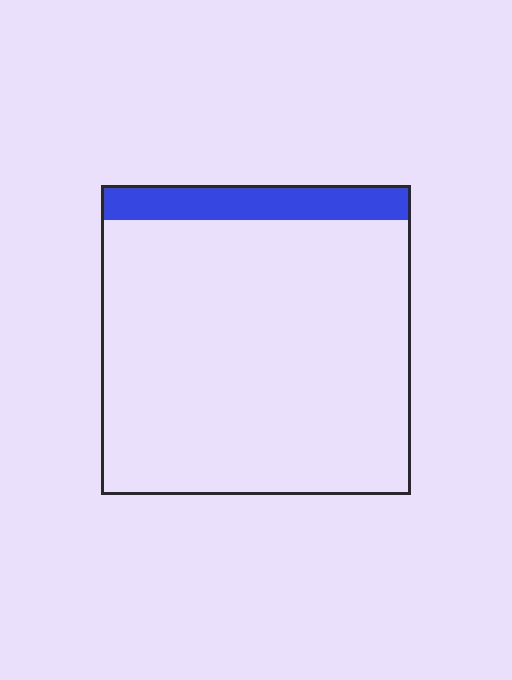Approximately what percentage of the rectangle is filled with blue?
Approximately 10%.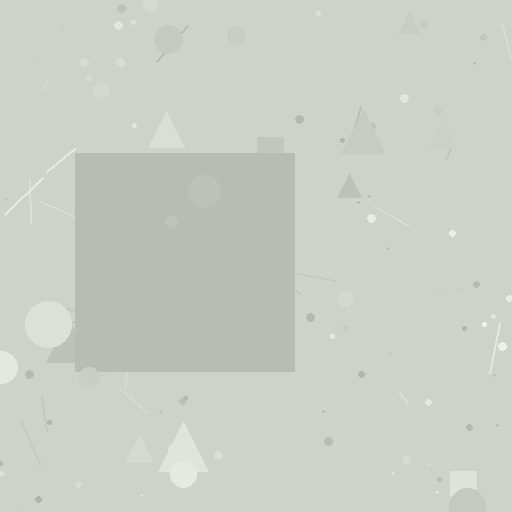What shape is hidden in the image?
A square is hidden in the image.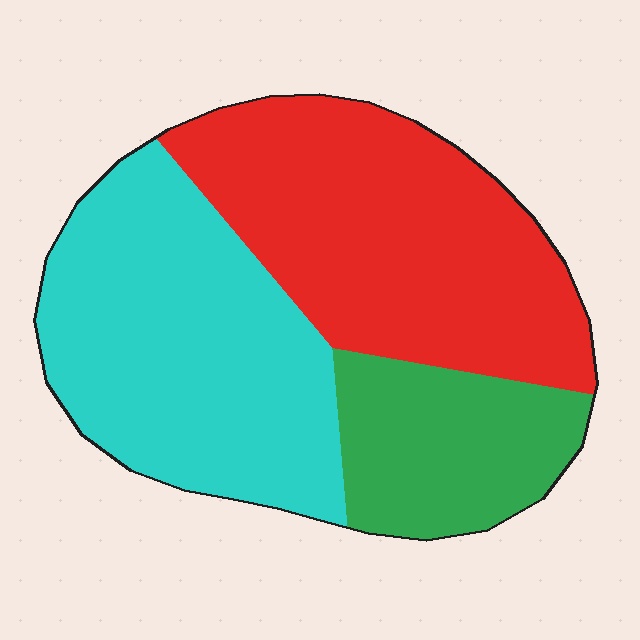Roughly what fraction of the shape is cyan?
Cyan takes up about two fifths (2/5) of the shape.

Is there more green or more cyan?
Cyan.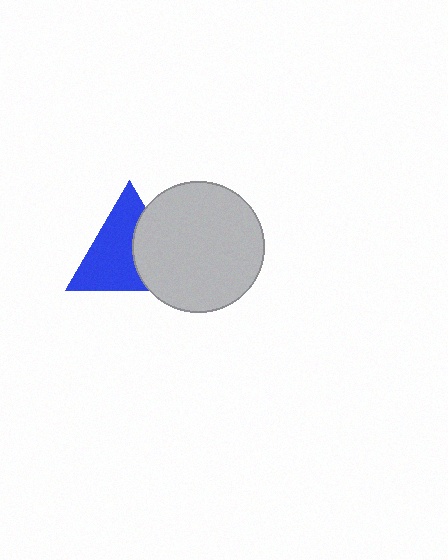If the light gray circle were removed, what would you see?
You would see the complete blue triangle.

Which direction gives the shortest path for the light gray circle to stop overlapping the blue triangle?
Moving right gives the shortest separation.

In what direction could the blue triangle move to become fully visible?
The blue triangle could move left. That would shift it out from behind the light gray circle entirely.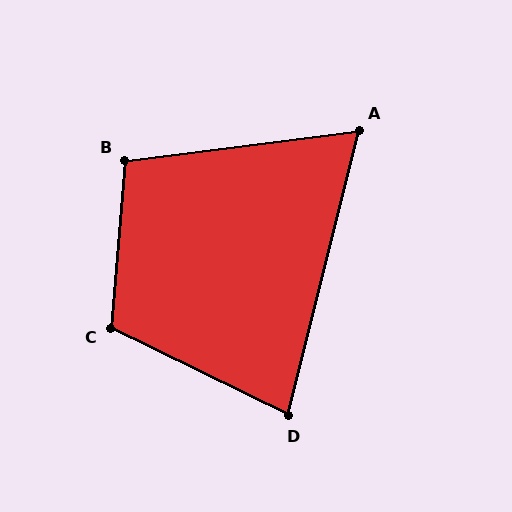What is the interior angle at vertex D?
Approximately 78 degrees (acute).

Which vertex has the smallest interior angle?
A, at approximately 69 degrees.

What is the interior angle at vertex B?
Approximately 102 degrees (obtuse).